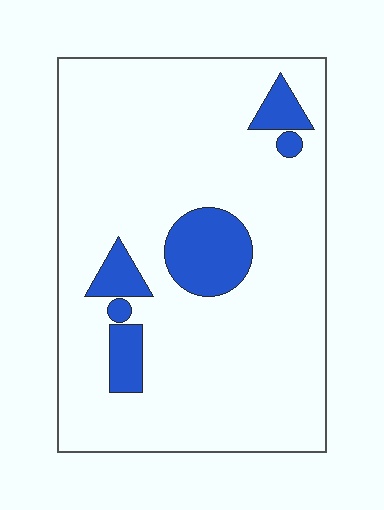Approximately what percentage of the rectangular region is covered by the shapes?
Approximately 15%.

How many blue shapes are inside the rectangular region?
6.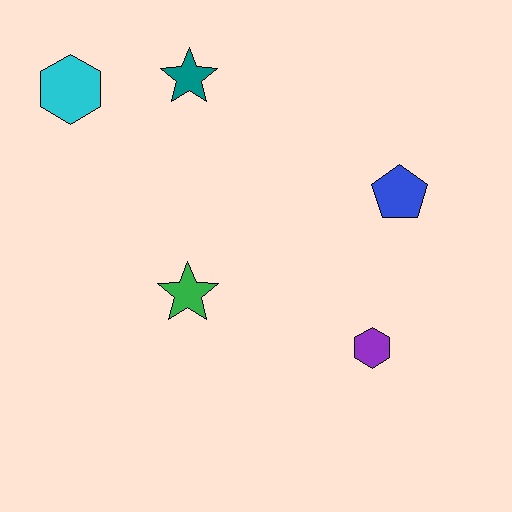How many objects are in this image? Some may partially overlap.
There are 5 objects.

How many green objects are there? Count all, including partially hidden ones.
There is 1 green object.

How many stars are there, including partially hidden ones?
There are 2 stars.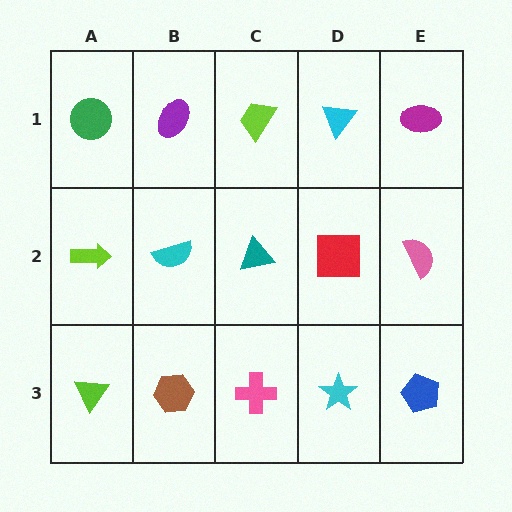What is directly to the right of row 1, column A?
A purple ellipse.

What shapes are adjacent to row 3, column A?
A lime arrow (row 2, column A), a brown hexagon (row 3, column B).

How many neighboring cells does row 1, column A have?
2.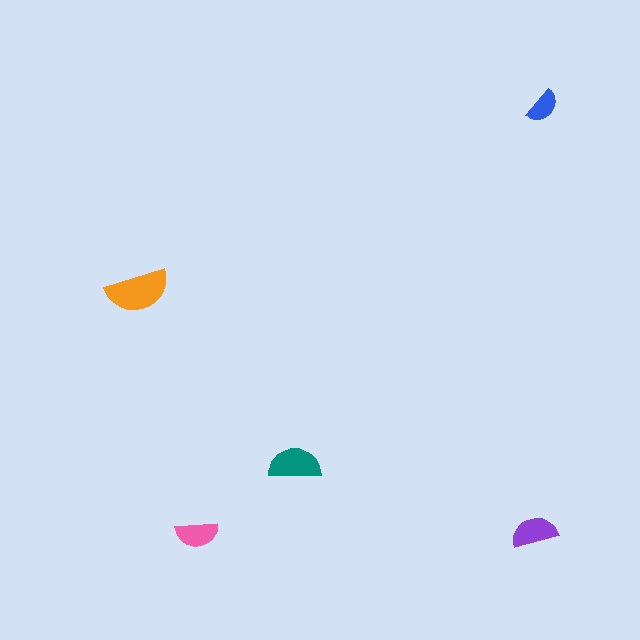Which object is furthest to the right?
The blue semicircle is rightmost.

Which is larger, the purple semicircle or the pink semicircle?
The purple one.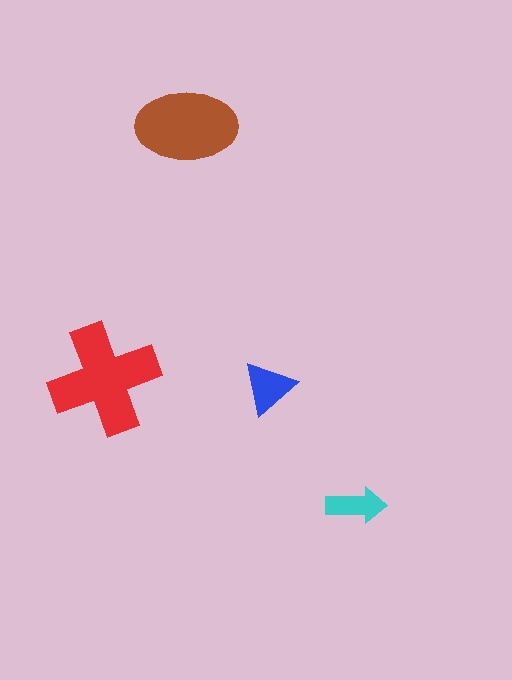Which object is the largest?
The red cross.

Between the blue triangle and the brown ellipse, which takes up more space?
The brown ellipse.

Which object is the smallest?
The cyan arrow.